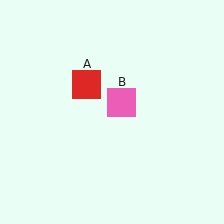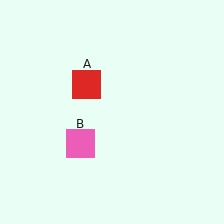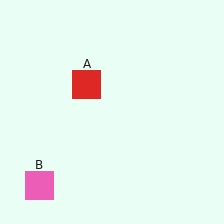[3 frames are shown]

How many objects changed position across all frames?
1 object changed position: pink square (object B).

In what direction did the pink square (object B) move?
The pink square (object B) moved down and to the left.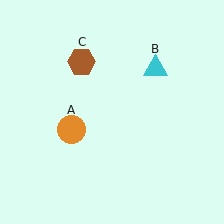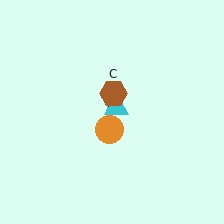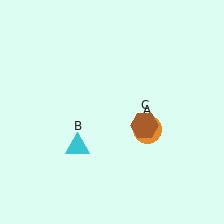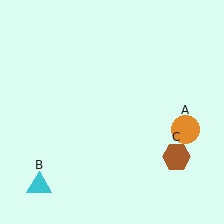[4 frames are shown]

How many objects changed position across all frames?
3 objects changed position: orange circle (object A), cyan triangle (object B), brown hexagon (object C).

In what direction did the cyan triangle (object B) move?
The cyan triangle (object B) moved down and to the left.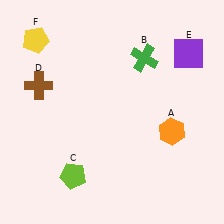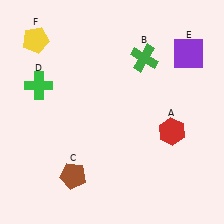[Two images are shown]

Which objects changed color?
A changed from orange to red. C changed from lime to brown. D changed from brown to green.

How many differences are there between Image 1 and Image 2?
There are 3 differences between the two images.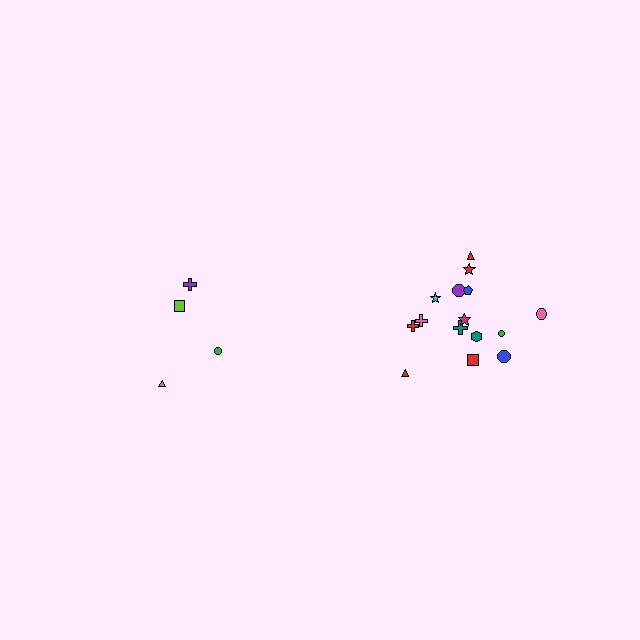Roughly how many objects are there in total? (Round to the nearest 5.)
Roughly 20 objects in total.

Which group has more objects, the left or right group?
The right group.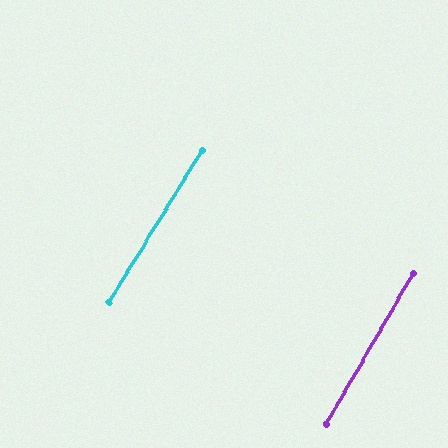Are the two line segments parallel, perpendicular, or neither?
Parallel — their directions differ by only 1.3°.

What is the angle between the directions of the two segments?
Approximately 1 degree.